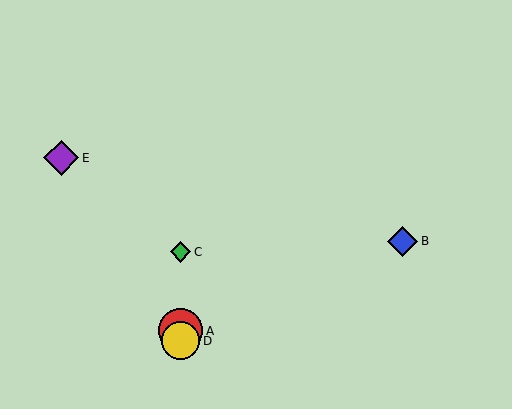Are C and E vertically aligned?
No, C is at x≈181 and E is at x≈61.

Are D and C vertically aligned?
Yes, both are at x≈181.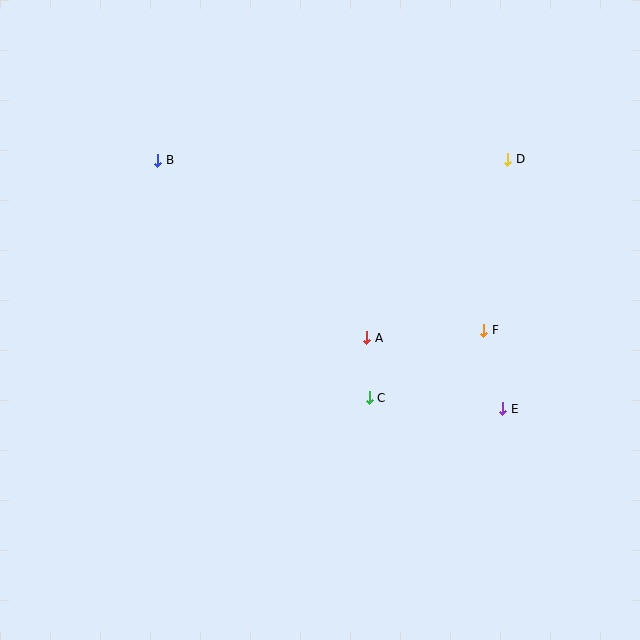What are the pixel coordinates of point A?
Point A is at (367, 338).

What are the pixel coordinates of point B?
Point B is at (158, 160).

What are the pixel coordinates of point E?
Point E is at (503, 409).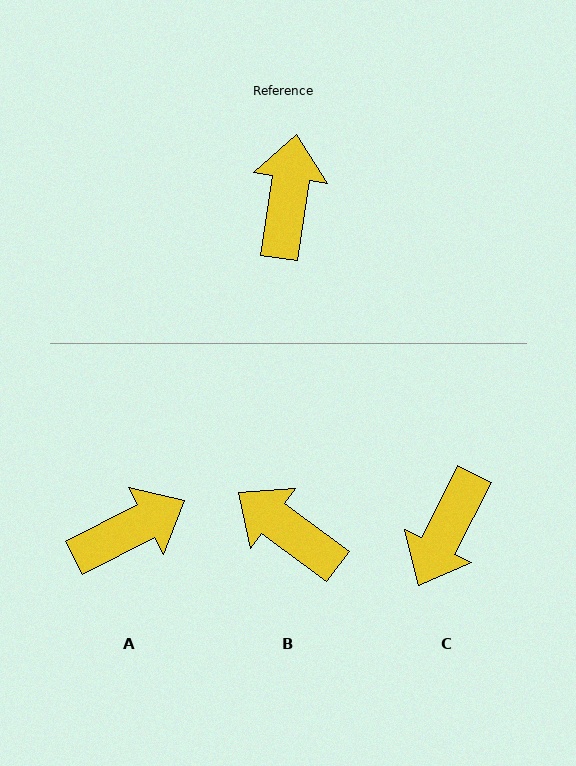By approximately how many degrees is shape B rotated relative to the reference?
Approximately 61 degrees counter-clockwise.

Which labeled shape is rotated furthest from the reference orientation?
C, about 162 degrees away.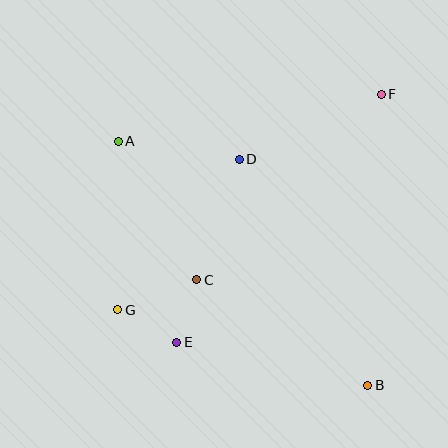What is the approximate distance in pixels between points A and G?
The distance between A and G is approximately 168 pixels.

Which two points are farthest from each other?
Points A and B are farthest from each other.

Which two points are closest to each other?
Points C and E are closest to each other.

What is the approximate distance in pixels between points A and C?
The distance between A and C is approximately 159 pixels.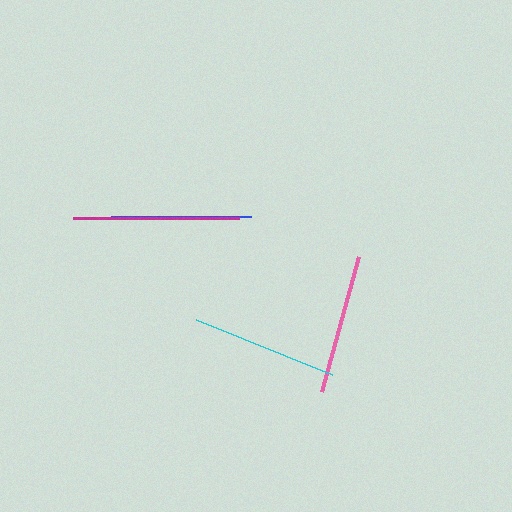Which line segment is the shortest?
The pink line is the shortest at approximately 140 pixels.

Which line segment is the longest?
The magenta line is the longest at approximately 166 pixels.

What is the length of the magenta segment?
The magenta segment is approximately 166 pixels long.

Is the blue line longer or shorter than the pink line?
The blue line is longer than the pink line.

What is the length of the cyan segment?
The cyan segment is approximately 147 pixels long.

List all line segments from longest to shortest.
From longest to shortest: magenta, cyan, blue, pink.